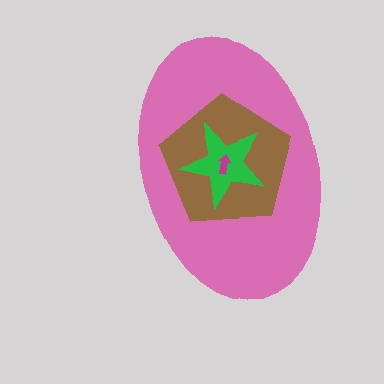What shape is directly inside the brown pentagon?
The green star.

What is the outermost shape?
The pink ellipse.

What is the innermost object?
The magenta arrow.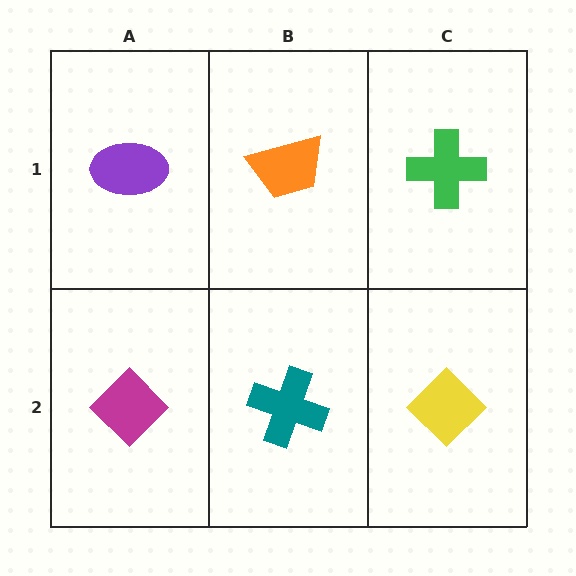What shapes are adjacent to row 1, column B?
A teal cross (row 2, column B), a purple ellipse (row 1, column A), a green cross (row 1, column C).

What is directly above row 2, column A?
A purple ellipse.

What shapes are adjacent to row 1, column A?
A magenta diamond (row 2, column A), an orange trapezoid (row 1, column B).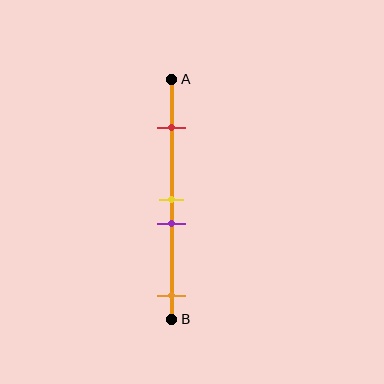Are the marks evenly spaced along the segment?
No, the marks are not evenly spaced.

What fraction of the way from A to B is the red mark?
The red mark is approximately 20% (0.2) of the way from A to B.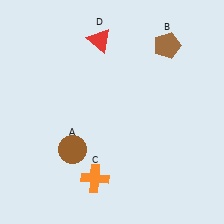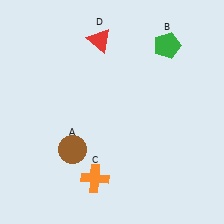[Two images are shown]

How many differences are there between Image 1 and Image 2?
There is 1 difference between the two images.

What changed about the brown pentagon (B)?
In Image 1, B is brown. In Image 2, it changed to green.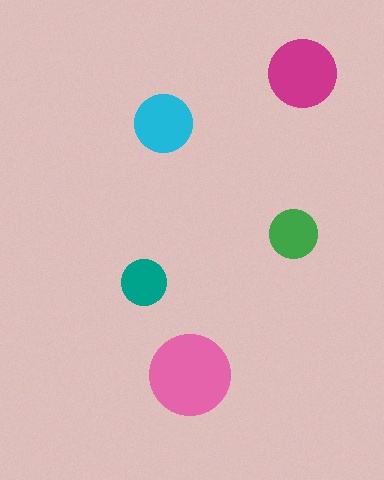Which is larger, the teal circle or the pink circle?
The pink one.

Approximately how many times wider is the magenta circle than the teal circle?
About 1.5 times wider.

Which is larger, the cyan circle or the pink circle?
The pink one.